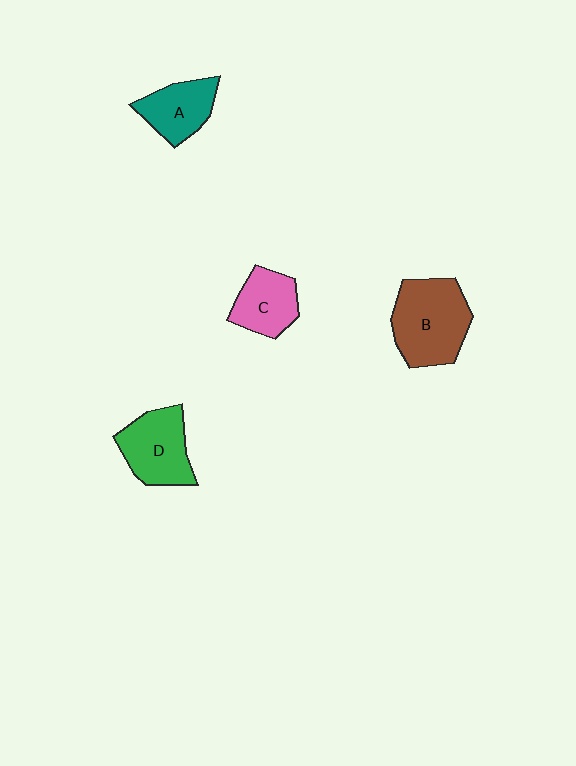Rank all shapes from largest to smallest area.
From largest to smallest: B (brown), D (green), A (teal), C (pink).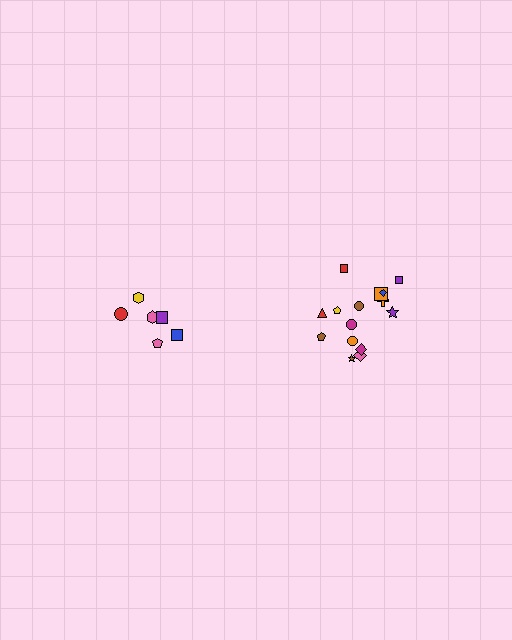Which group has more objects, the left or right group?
The right group.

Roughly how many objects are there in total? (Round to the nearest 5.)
Roughly 20 objects in total.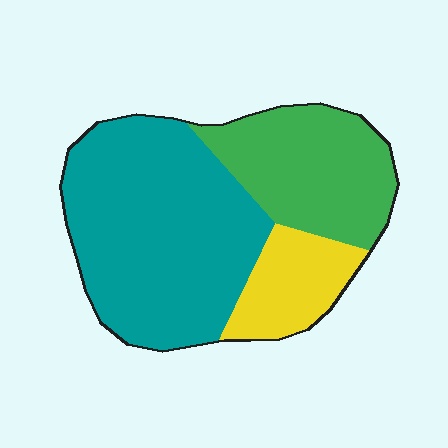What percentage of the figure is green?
Green takes up between a sixth and a third of the figure.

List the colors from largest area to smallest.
From largest to smallest: teal, green, yellow.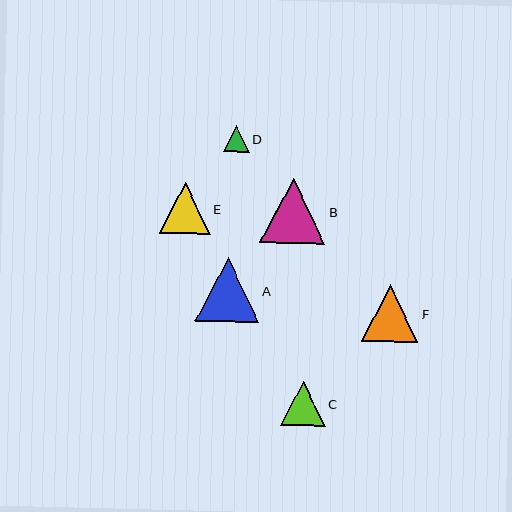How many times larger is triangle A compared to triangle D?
Triangle A is approximately 2.5 times the size of triangle D.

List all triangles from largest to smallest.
From largest to smallest: B, A, F, E, C, D.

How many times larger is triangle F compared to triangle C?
Triangle F is approximately 1.3 times the size of triangle C.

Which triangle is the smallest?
Triangle D is the smallest with a size of approximately 26 pixels.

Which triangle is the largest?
Triangle B is the largest with a size of approximately 65 pixels.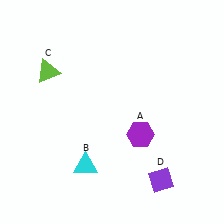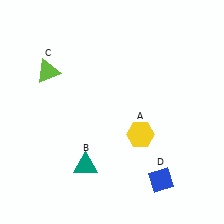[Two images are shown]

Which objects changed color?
A changed from purple to yellow. B changed from cyan to teal. D changed from purple to blue.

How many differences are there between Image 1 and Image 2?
There are 3 differences between the two images.